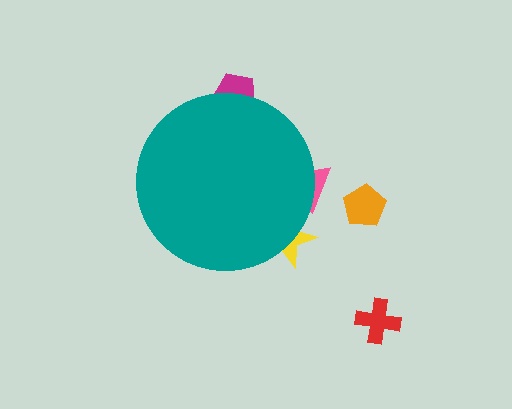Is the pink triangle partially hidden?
Yes, the pink triangle is partially hidden behind the teal circle.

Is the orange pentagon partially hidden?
No, the orange pentagon is fully visible.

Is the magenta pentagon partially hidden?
Yes, the magenta pentagon is partially hidden behind the teal circle.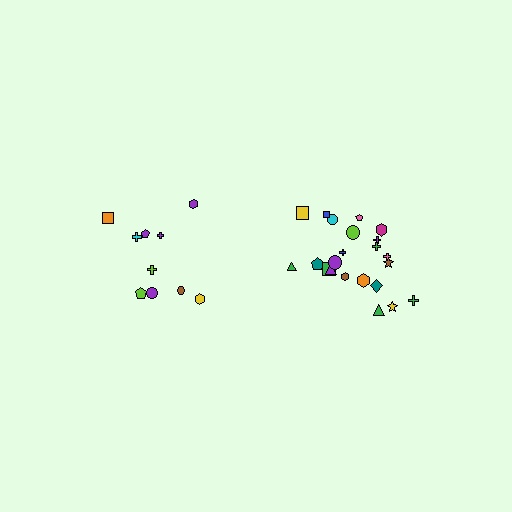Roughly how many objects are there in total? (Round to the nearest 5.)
Roughly 30 objects in total.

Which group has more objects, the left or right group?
The right group.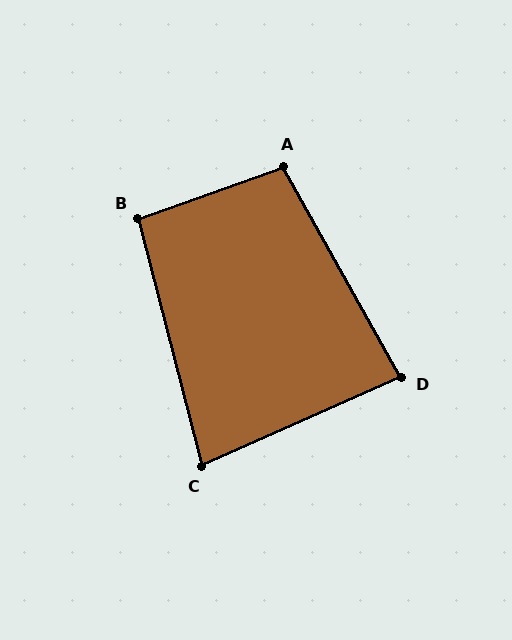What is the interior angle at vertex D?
Approximately 85 degrees (acute).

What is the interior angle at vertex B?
Approximately 95 degrees (obtuse).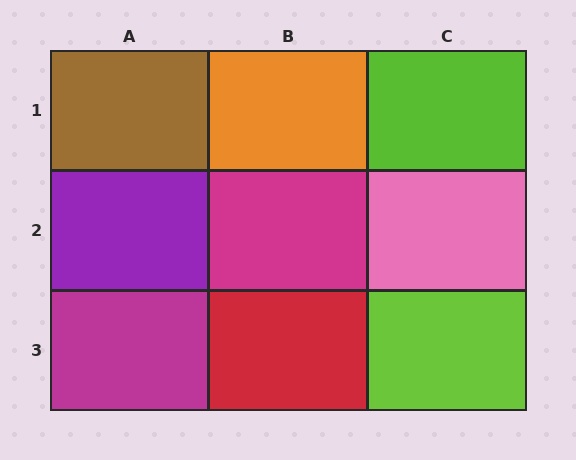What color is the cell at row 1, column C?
Lime.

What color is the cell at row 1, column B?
Orange.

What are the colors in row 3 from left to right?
Magenta, red, lime.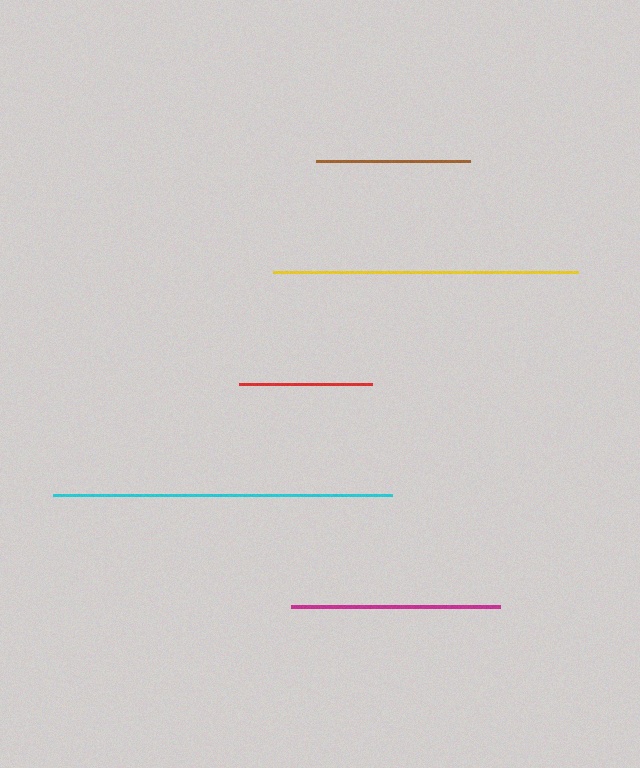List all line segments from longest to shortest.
From longest to shortest: cyan, yellow, magenta, brown, red.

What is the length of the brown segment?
The brown segment is approximately 154 pixels long.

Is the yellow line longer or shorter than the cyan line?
The cyan line is longer than the yellow line.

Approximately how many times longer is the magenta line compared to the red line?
The magenta line is approximately 1.6 times the length of the red line.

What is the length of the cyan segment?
The cyan segment is approximately 339 pixels long.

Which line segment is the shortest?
The red line is the shortest at approximately 134 pixels.